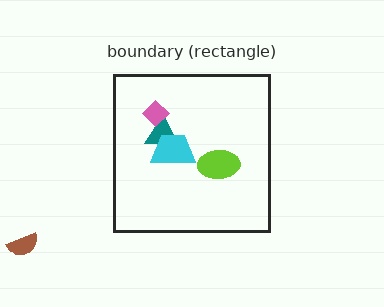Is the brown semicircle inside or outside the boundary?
Outside.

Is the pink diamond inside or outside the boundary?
Inside.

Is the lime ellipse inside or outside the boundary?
Inside.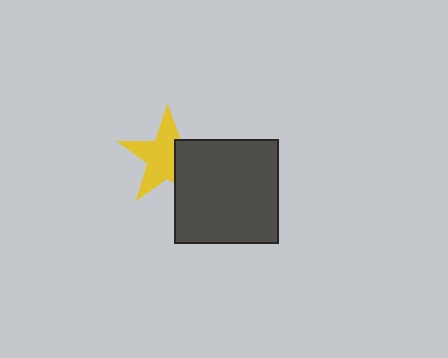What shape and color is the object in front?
The object in front is a dark gray square.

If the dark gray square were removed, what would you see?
You would see the complete yellow star.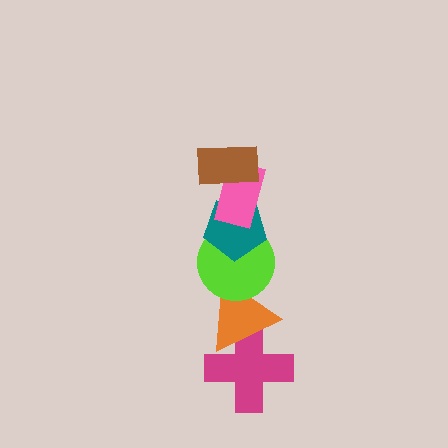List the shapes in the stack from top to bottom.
From top to bottom: the brown rectangle, the pink rectangle, the teal pentagon, the lime circle, the orange triangle, the magenta cross.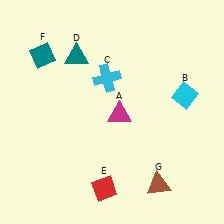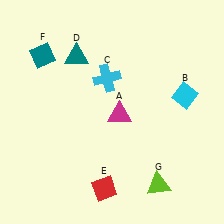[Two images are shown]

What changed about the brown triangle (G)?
In Image 1, G is brown. In Image 2, it changed to lime.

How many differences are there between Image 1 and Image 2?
There is 1 difference between the two images.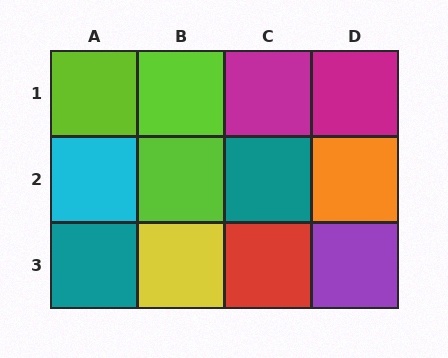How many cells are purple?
1 cell is purple.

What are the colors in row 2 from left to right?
Cyan, lime, teal, orange.